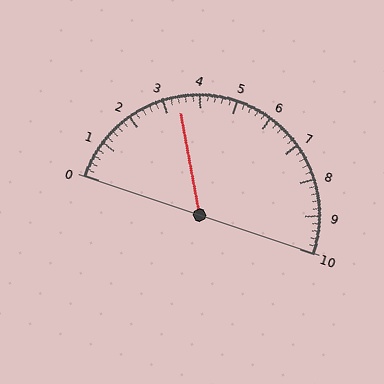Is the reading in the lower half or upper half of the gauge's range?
The reading is in the lower half of the range (0 to 10).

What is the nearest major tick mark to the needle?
The nearest major tick mark is 3.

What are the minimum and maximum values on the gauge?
The gauge ranges from 0 to 10.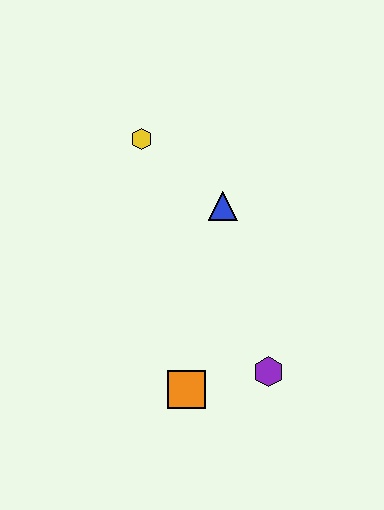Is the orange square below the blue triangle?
Yes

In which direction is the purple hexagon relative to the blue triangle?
The purple hexagon is below the blue triangle.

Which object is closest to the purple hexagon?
The orange square is closest to the purple hexagon.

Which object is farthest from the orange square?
The yellow hexagon is farthest from the orange square.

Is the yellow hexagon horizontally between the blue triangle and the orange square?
No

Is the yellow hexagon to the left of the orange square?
Yes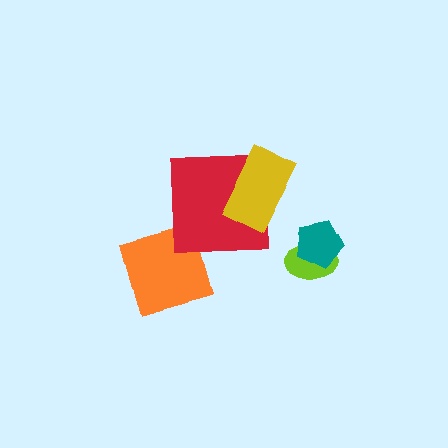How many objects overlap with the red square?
1 object overlaps with the red square.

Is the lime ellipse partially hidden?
Yes, it is partially covered by another shape.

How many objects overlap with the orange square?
0 objects overlap with the orange square.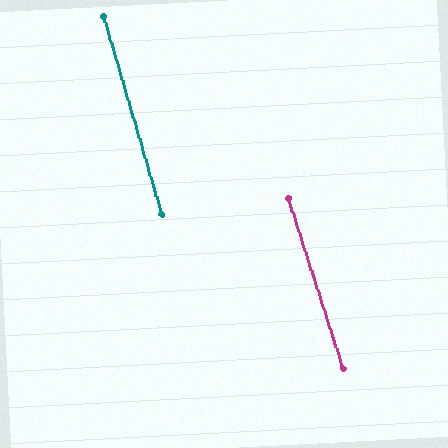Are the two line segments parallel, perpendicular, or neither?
Parallel — their directions differ by only 1.4°.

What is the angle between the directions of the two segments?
Approximately 1 degree.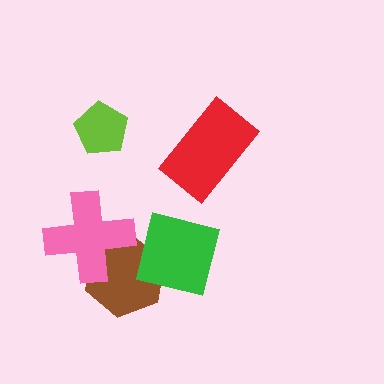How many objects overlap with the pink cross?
1 object overlaps with the pink cross.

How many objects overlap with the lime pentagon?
0 objects overlap with the lime pentagon.